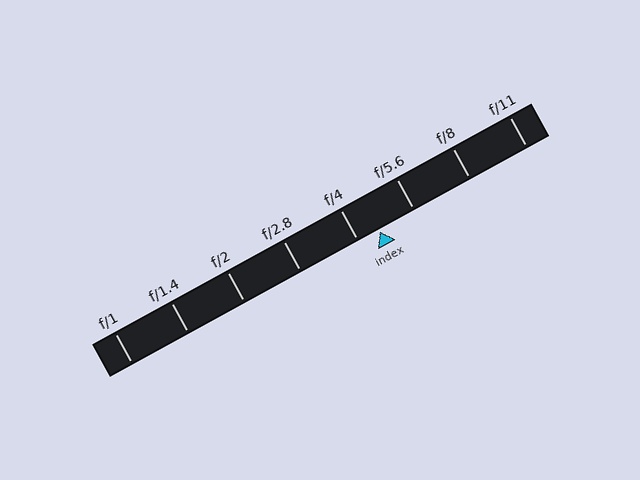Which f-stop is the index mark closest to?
The index mark is closest to f/4.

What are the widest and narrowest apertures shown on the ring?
The widest aperture shown is f/1 and the narrowest is f/11.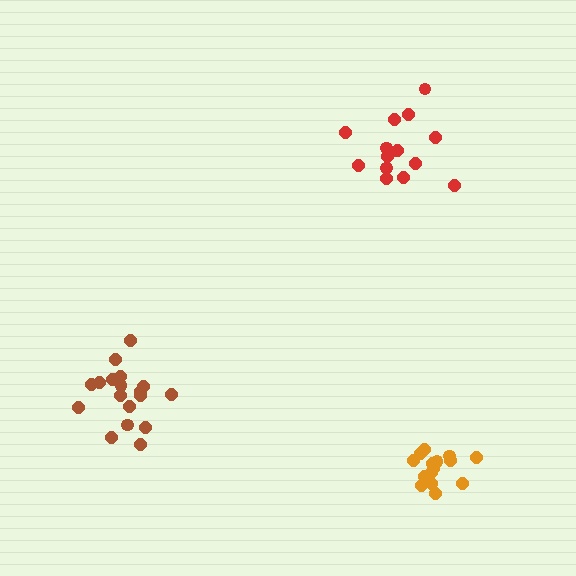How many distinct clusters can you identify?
There are 3 distinct clusters.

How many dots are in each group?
Group 1: 18 dots, Group 2: 15 dots, Group 3: 15 dots (48 total).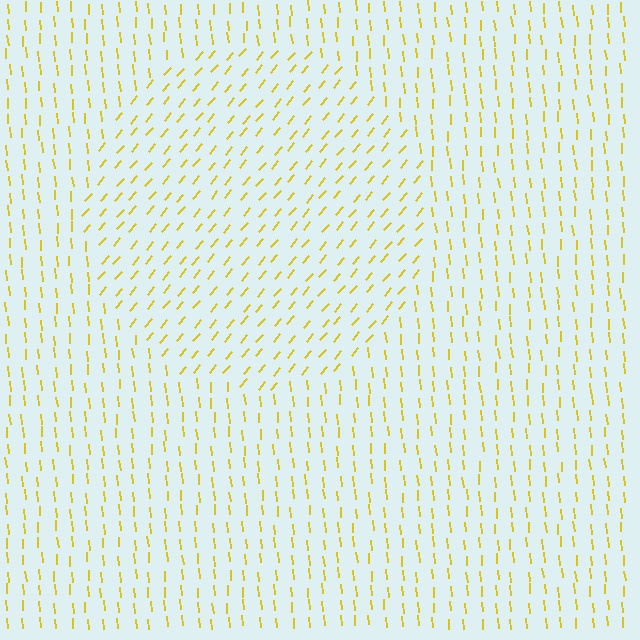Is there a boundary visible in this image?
Yes, there is a texture boundary formed by a change in line orientation.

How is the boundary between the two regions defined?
The boundary is defined purely by a change in line orientation (approximately 45 degrees difference). All lines are the same color and thickness.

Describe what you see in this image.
The image is filled with small yellow line segments. A circle region in the image has lines oriented differently from the surrounding lines, creating a visible texture boundary.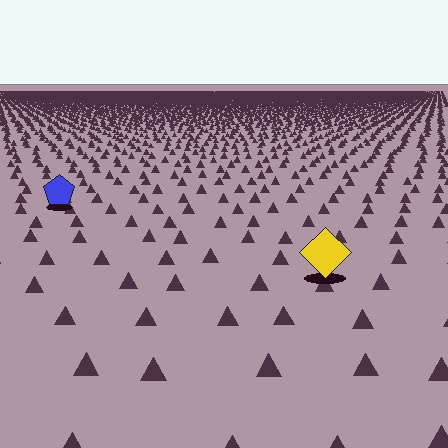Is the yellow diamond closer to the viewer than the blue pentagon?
Yes. The yellow diamond is closer — you can tell from the texture gradient: the ground texture is coarser near it.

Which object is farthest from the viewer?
The blue pentagon is farthest from the viewer. It appears smaller and the ground texture around it is denser.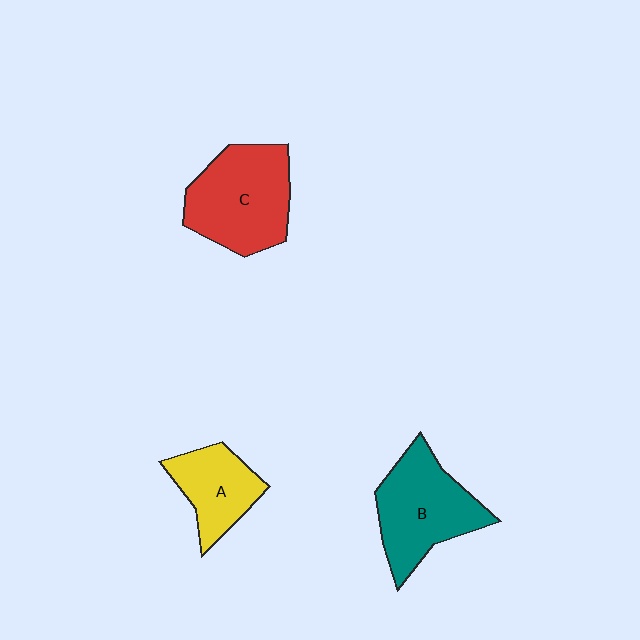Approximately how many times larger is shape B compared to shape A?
Approximately 1.5 times.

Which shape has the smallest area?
Shape A (yellow).